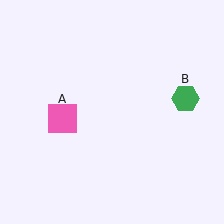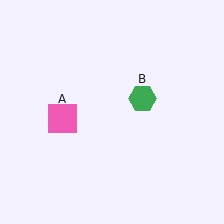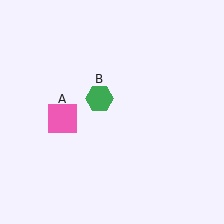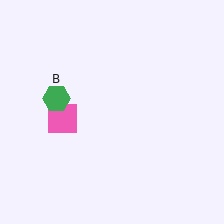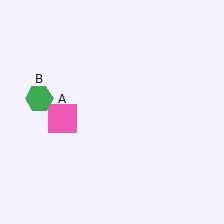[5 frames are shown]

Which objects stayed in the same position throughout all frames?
Pink square (object A) remained stationary.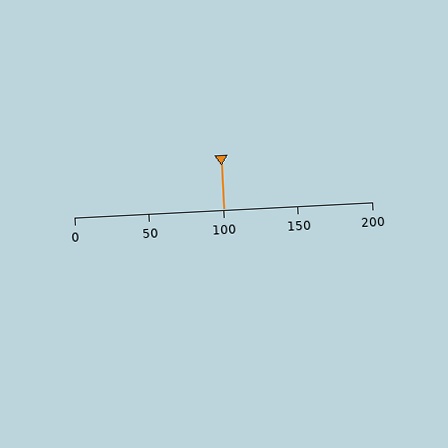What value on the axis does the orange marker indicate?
The marker indicates approximately 100.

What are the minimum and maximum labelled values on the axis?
The axis runs from 0 to 200.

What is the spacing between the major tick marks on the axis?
The major ticks are spaced 50 apart.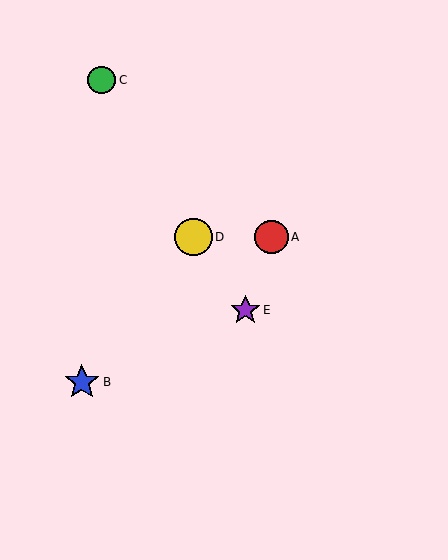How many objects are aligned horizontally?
2 objects (A, D) are aligned horizontally.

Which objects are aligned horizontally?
Objects A, D are aligned horizontally.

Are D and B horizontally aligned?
No, D is at y≈237 and B is at y≈382.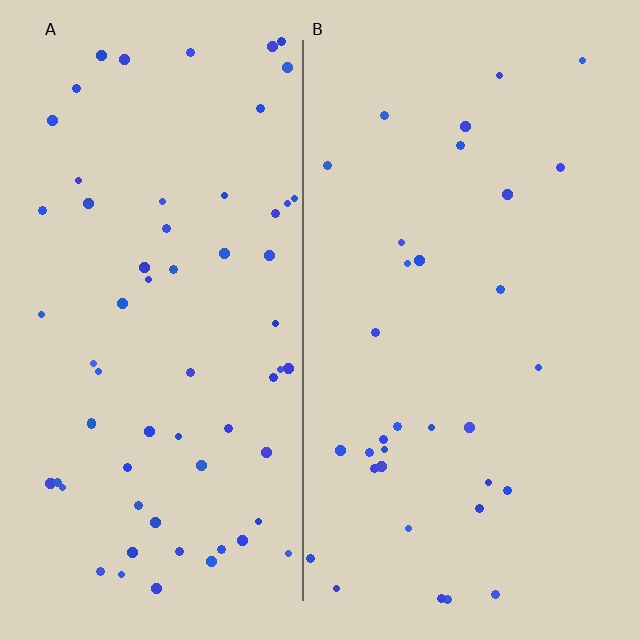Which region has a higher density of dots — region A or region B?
A (the left).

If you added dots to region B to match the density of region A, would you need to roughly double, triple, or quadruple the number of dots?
Approximately double.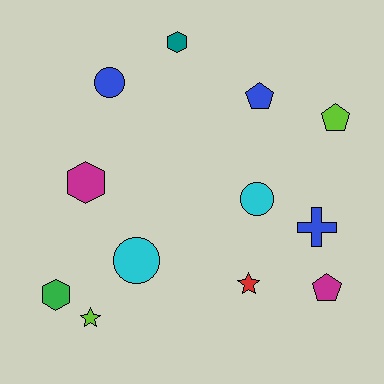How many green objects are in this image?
There is 1 green object.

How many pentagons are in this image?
There are 3 pentagons.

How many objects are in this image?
There are 12 objects.